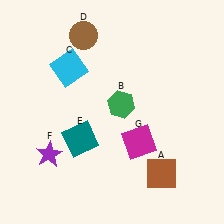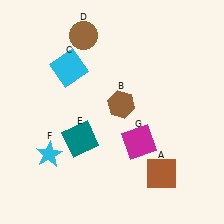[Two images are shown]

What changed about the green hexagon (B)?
In Image 1, B is green. In Image 2, it changed to brown.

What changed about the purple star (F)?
In Image 1, F is purple. In Image 2, it changed to cyan.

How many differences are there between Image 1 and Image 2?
There are 2 differences between the two images.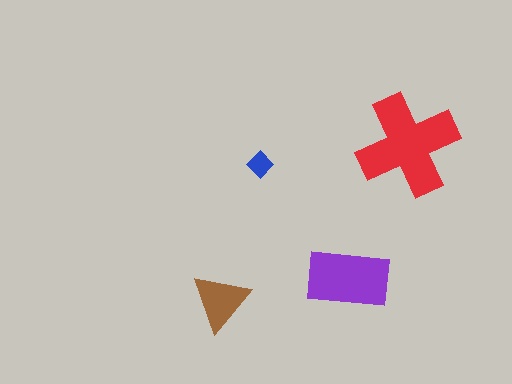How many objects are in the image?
There are 4 objects in the image.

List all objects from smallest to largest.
The blue diamond, the brown triangle, the purple rectangle, the red cross.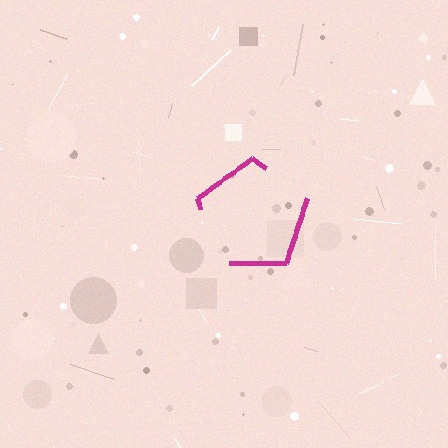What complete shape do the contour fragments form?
The contour fragments form a pentagon.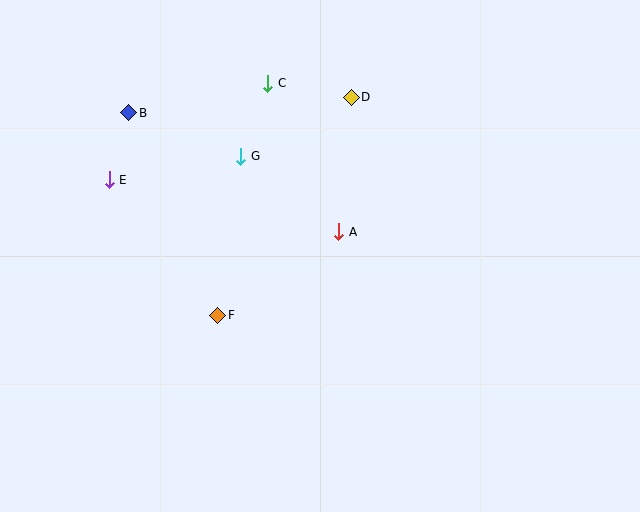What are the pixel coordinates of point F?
Point F is at (218, 315).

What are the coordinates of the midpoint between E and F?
The midpoint between E and F is at (164, 248).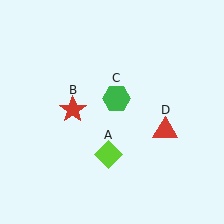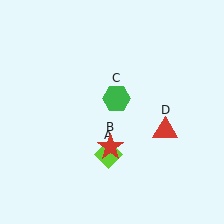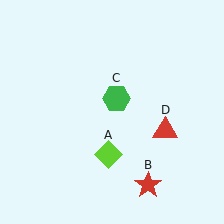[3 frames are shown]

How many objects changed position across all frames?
1 object changed position: red star (object B).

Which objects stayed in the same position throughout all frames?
Lime diamond (object A) and green hexagon (object C) and red triangle (object D) remained stationary.